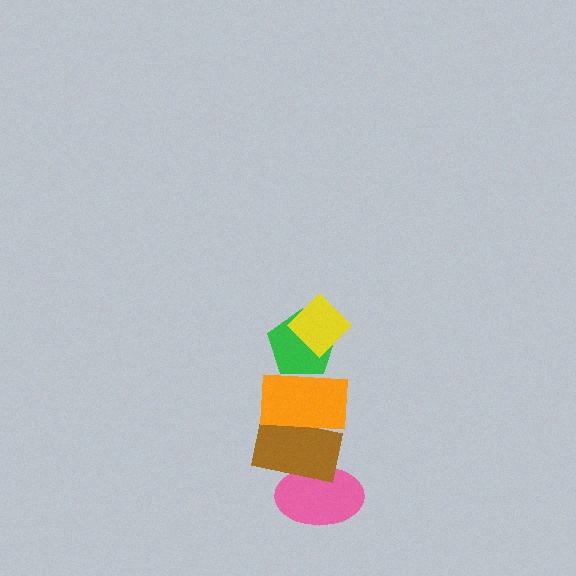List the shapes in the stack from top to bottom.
From top to bottom: the yellow diamond, the green pentagon, the orange rectangle, the brown rectangle, the pink ellipse.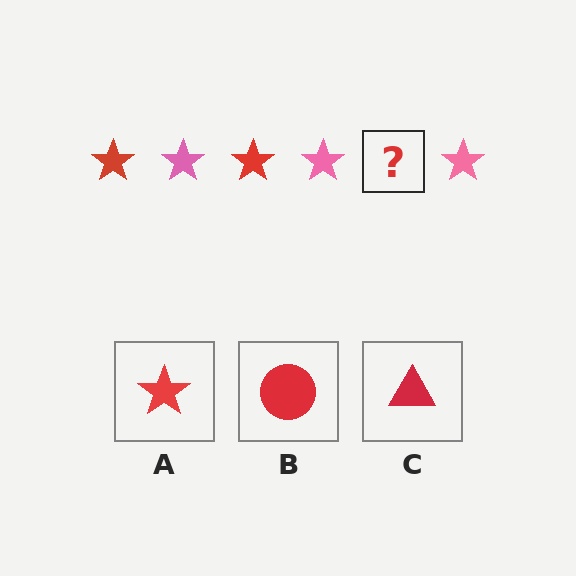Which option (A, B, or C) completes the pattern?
A.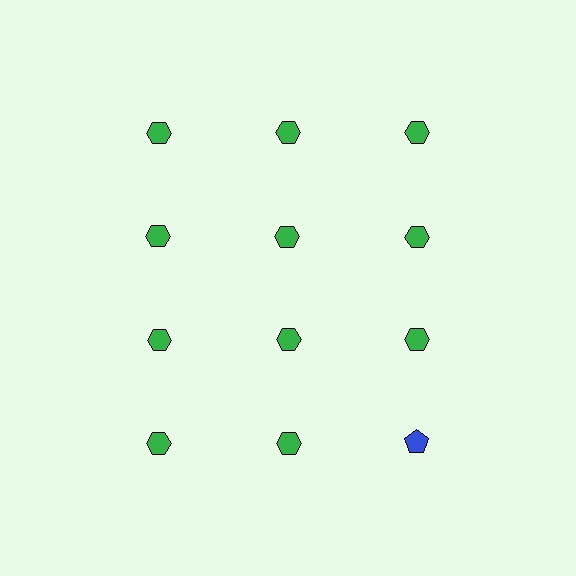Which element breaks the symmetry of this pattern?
The blue pentagon in the fourth row, center column breaks the symmetry. All other shapes are green hexagons.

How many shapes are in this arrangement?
There are 12 shapes arranged in a grid pattern.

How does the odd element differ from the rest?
It differs in both color (blue instead of green) and shape (pentagon instead of hexagon).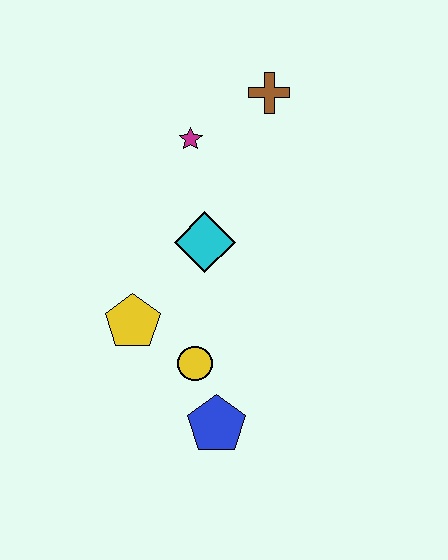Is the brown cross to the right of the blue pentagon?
Yes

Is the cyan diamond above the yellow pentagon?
Yes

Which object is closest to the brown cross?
The magenta star is closest to the brown cross.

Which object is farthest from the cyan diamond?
The blue pentagon is farthest from the cyan diamond.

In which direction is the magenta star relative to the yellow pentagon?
The magenta star is above the yellow pentagon.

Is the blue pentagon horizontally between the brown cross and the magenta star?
Yes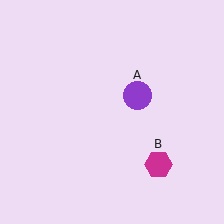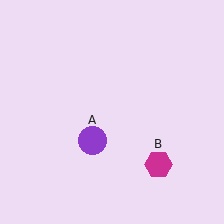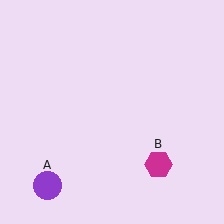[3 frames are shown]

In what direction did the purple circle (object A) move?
The purple circle (object A) moved down and to the left.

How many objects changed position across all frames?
1 object changed position: purple circle (object A).